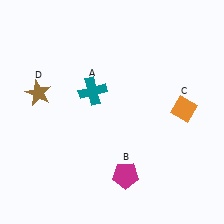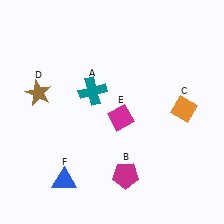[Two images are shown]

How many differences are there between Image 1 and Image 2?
There are 2 differences between the two images.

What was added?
A magenta diamond (E), a blue triangle (F) were added in Image 2.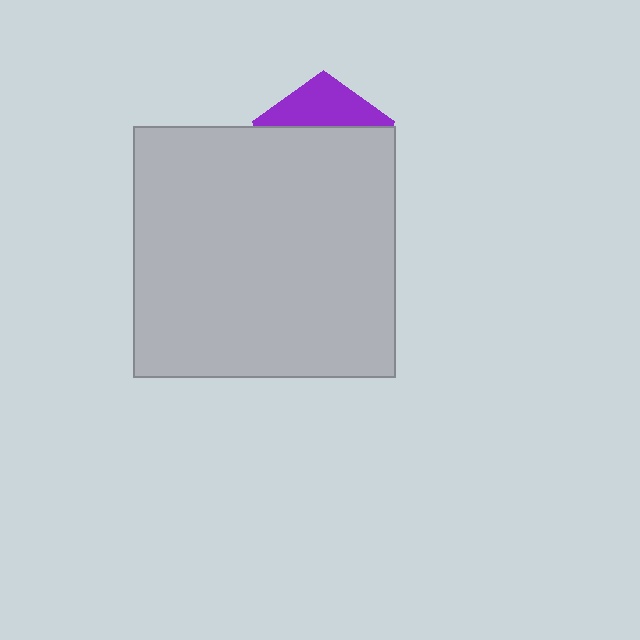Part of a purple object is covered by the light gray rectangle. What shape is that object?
It is a pentagon.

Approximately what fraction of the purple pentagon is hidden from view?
Roughly 68% of the purple pentagon is hidden behind the light gray rectangle.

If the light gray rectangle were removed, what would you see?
You would see the complete purple pentagon.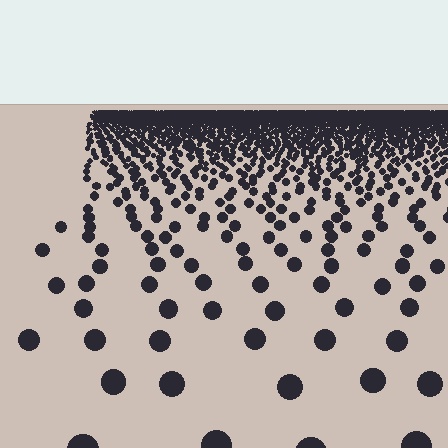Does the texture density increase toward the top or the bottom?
Density increases toward the top.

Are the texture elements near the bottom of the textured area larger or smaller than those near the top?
Larger. Near the bottom, elements are closer to the viewer and appear at a bigger on-screen size.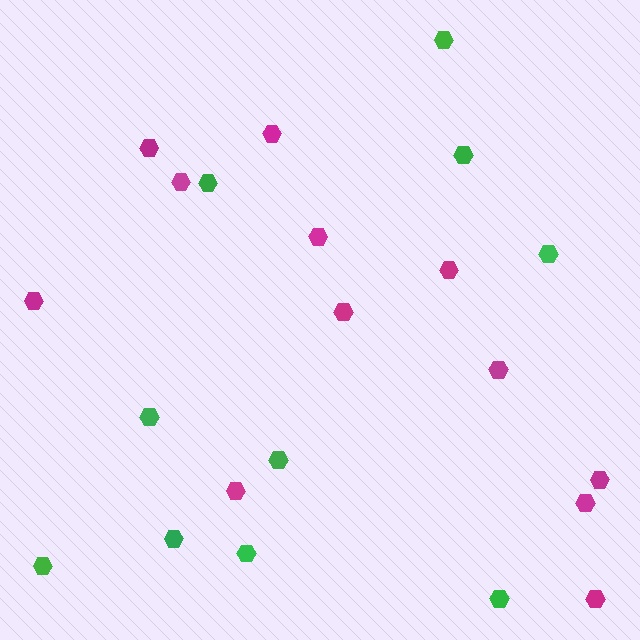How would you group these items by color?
There are 2 groups: one group of magenta hexagons (12) and one group of green hexagons (10).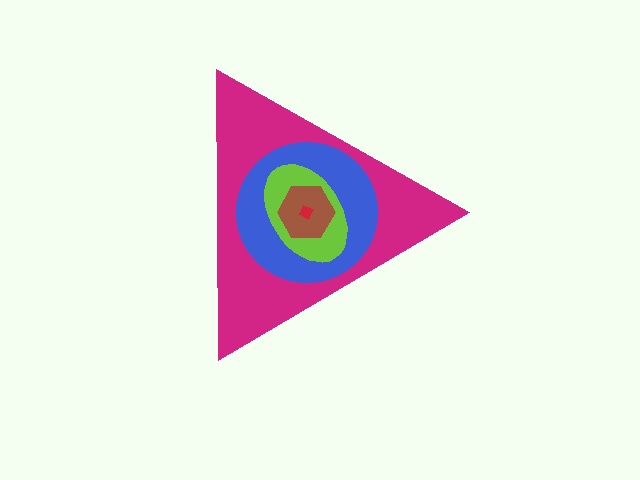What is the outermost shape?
The magenta triangle.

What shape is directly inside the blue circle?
The lime ellipse.